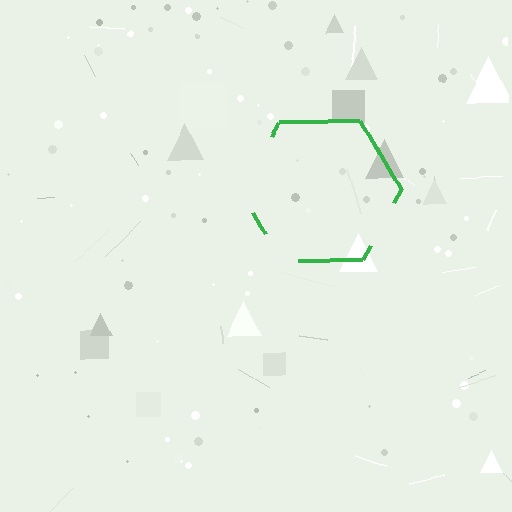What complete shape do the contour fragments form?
The contour fragments form a hexagon.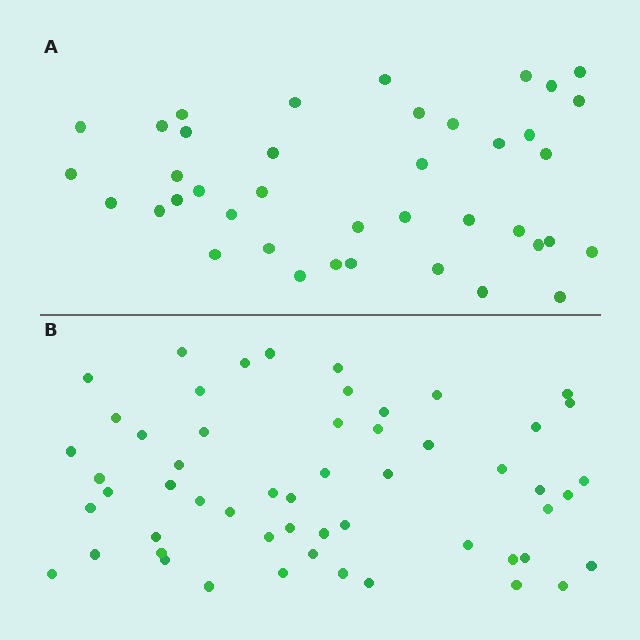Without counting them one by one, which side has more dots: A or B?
Region B (the bottom region) has more dots.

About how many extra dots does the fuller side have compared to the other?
Region B has approximately 15 more dots than region A.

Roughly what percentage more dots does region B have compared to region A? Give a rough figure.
About 40% more.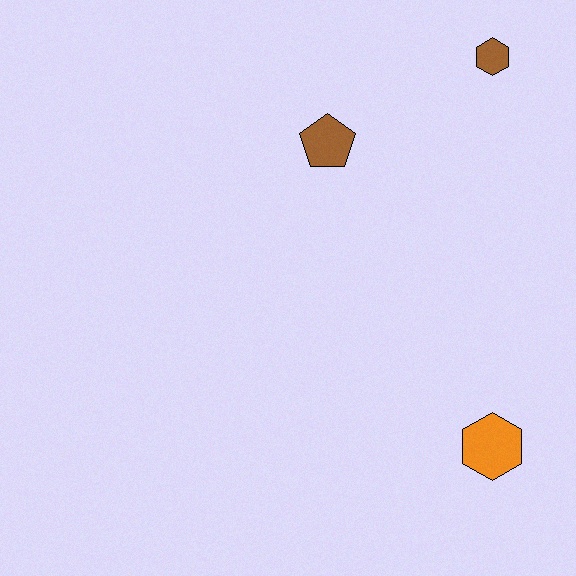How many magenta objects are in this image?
There are no magenta objects.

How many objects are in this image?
There are 3 objects.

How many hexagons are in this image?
There are 2 hexagons.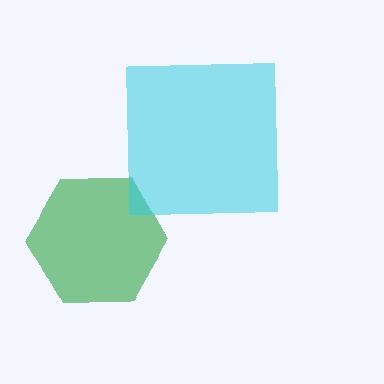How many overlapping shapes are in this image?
There are 2 overlapping shapes in the image.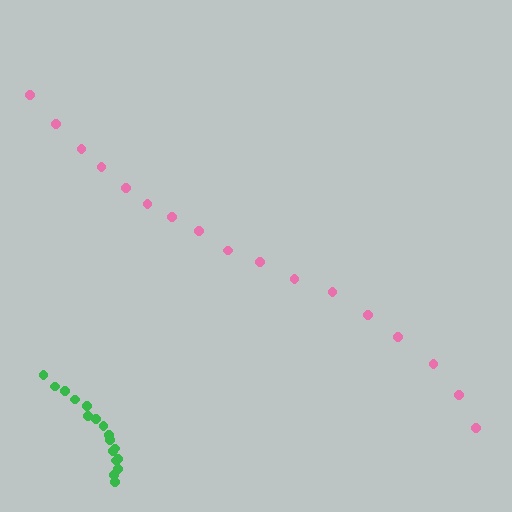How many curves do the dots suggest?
There are 2 distinct paths.